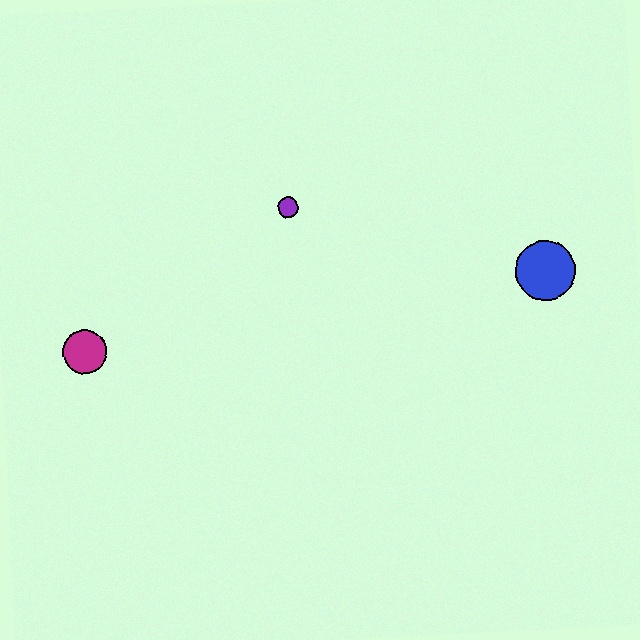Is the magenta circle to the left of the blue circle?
Yes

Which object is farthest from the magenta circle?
The blue circle is farthest from the magenta circle.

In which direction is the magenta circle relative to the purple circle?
The magenta circle is to the left of the purple circle.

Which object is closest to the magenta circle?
The purple circle is closest to the magenta circle.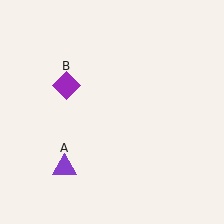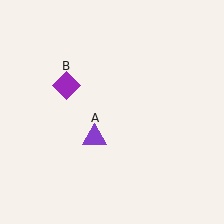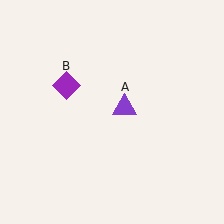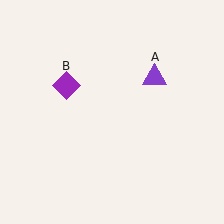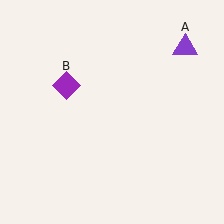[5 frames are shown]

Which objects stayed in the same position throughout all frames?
Purple diamond (object B) remained stationary.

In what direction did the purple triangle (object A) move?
The purple triangle (object A) moved up and to the right.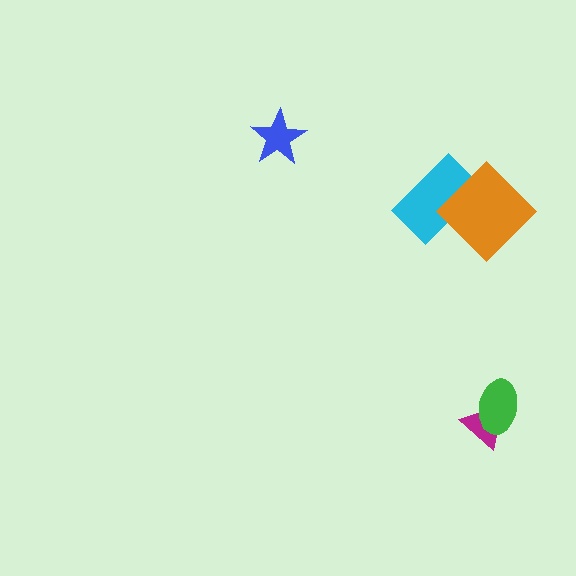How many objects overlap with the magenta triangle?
1 object overlaps with the magenta triangle.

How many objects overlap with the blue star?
0 objects overlap with the blue star.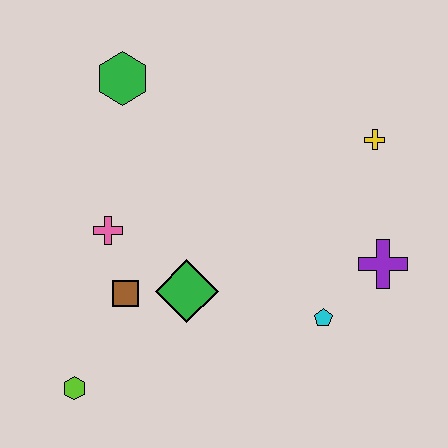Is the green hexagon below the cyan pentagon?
No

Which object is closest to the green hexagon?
The pink cross is closest to the green hexagon.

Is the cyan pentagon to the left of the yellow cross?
Yes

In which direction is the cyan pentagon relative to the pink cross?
The cyan pentagon is to the right of the pink cross.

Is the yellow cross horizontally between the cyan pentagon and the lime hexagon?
No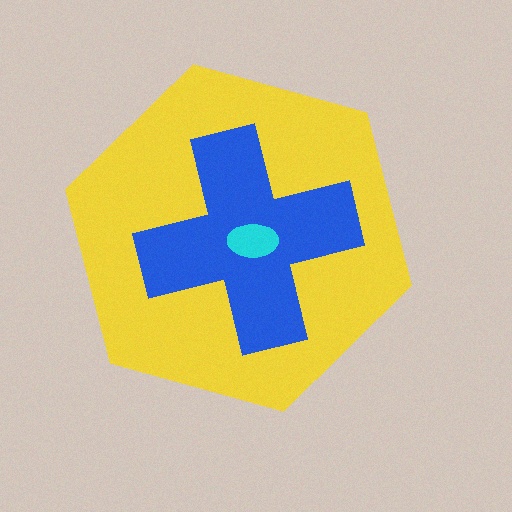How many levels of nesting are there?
3.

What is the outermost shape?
The yellow hexagon.